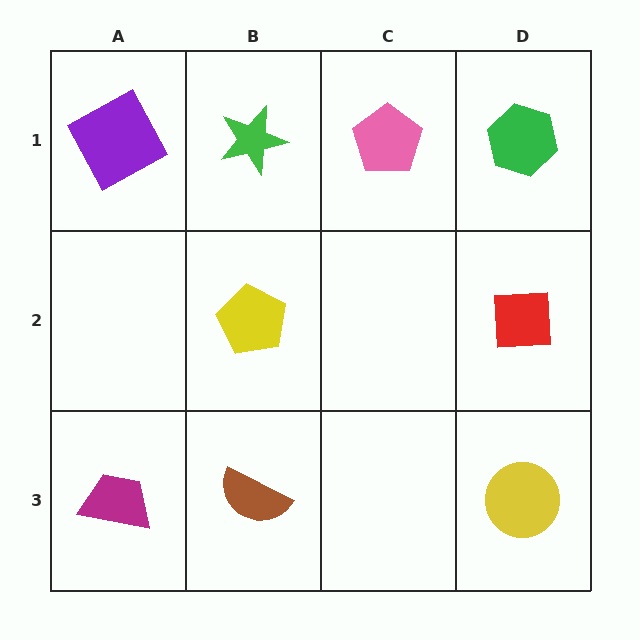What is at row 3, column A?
A magenta trapezoid.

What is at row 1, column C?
A pink pentagon.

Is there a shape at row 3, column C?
No, that cell is empty.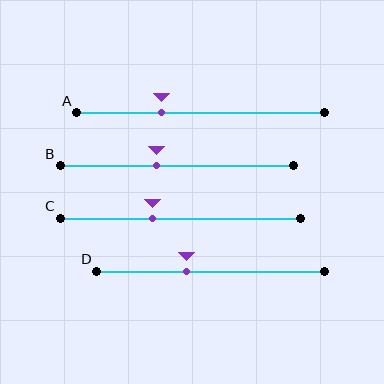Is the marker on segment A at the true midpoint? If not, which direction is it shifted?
No, the marker on segment A is shifted to the left by about 16% of the segment length.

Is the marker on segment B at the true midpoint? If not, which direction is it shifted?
No, the marker on segment B is shifted to the left by about 9% of the segment length.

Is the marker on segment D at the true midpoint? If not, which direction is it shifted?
No, the marker on segment D is shifted to the left by about 10% of the segment length.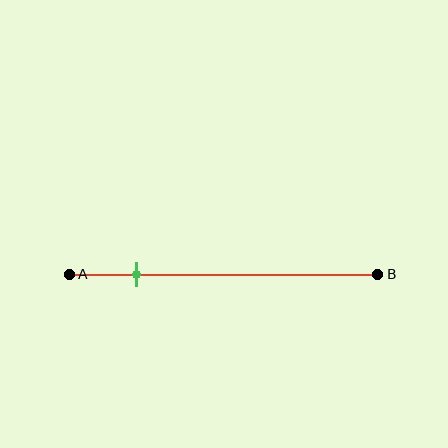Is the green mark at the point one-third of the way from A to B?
No, the mark is at about 20% from A, not at the 33% one-third point.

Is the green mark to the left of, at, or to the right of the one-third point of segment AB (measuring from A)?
The green mark is to the left of the one-third point of segment AB.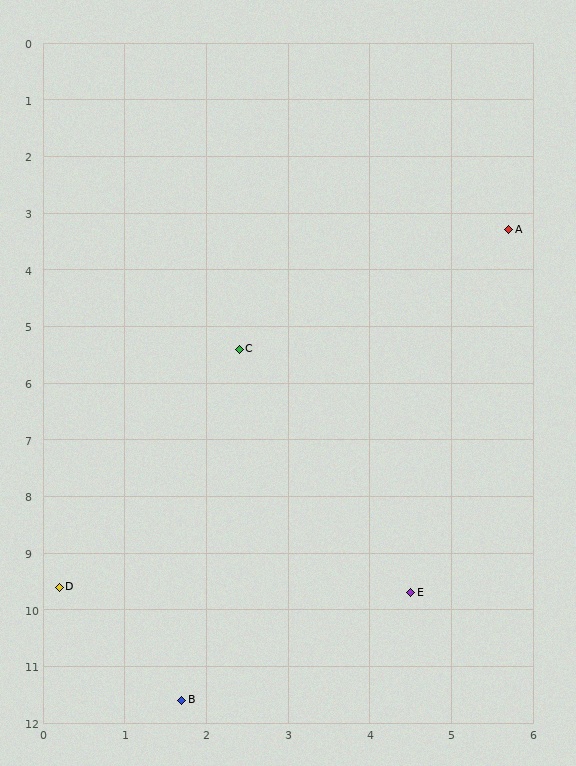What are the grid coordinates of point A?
Point A is at approximately (5.7, 3.3).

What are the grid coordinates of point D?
Point D is at approximately (0.2, 9.6).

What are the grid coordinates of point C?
Point C is at approximately (2.4, 5.4).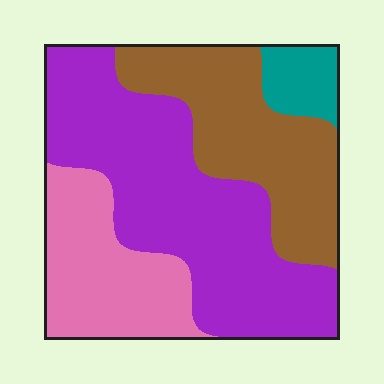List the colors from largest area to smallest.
From largest to smallest: purple, brown, pink, teal.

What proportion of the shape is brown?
Brown takes up about one quarter (1/4) of the shape.